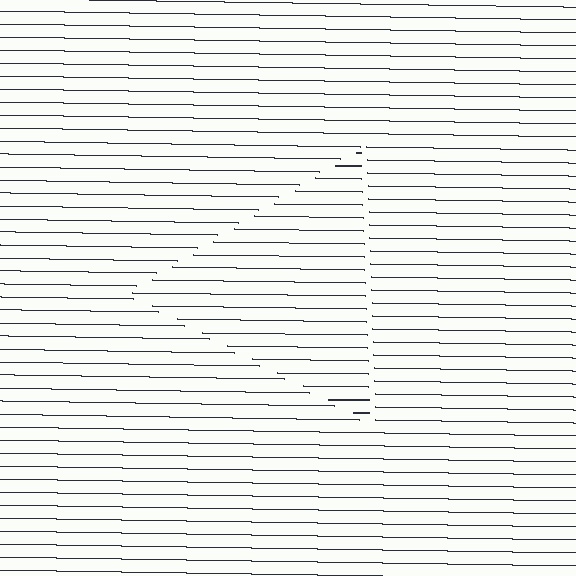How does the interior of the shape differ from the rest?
The interior of the shape contains the same grating, shifted by half a period — the contour is defined by the phase discontinuity where line-ends from the inner and outer gratings abut.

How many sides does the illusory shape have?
3 sides — the line-ends trace a triangle.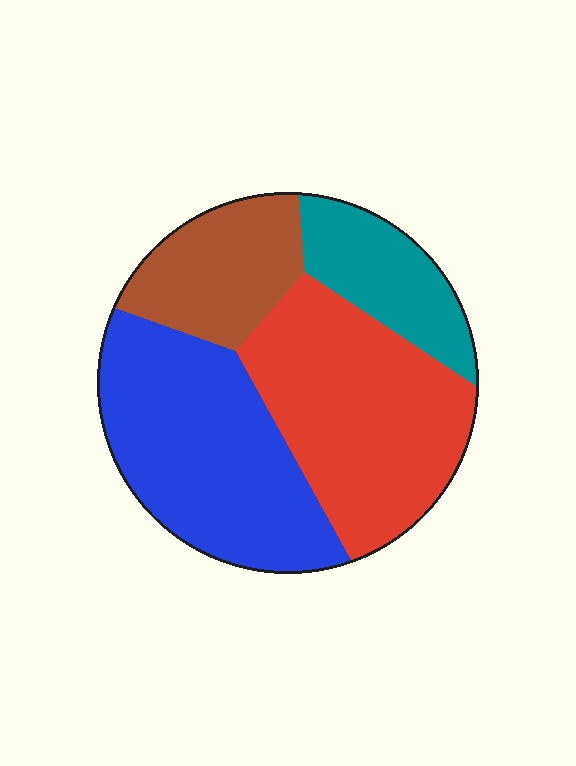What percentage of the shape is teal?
Teal takes up less than a sixth of the shape.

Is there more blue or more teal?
Blue.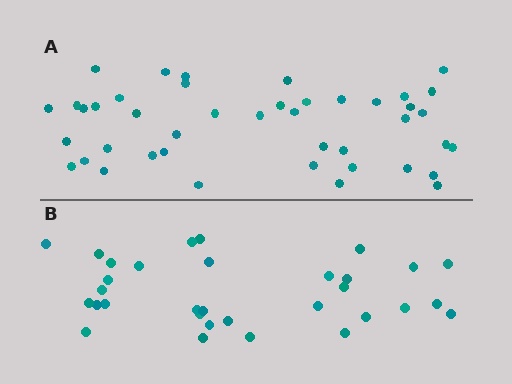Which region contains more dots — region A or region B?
Region A (the top region) has more dots.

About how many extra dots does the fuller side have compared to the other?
Region A has roughly 12 or so more dots than region B.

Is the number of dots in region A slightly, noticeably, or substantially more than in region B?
Region A has noticeably more, but not dramatically so. The ratio is roughly 1.3 to 1.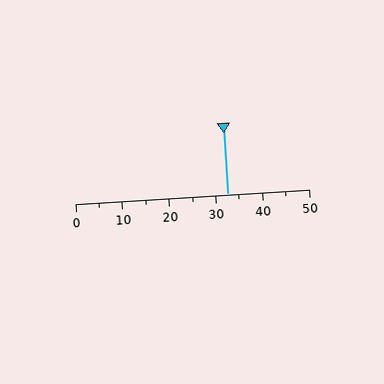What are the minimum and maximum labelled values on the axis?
The axis runs from 0 to 50.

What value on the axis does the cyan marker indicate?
The marker indicates approximately 32.5.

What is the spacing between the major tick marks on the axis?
The major ticks are spaced 10 apart.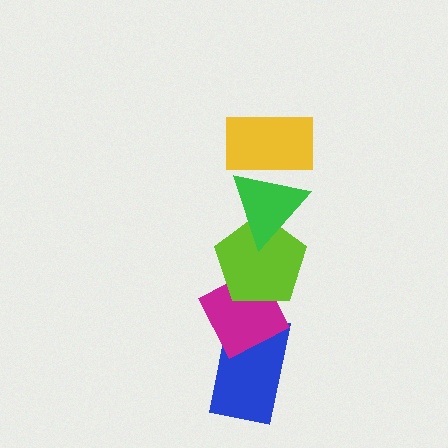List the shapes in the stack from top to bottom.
From top to bottom: the yellow rectangle, the green triangle, the lime pentagon, the magenta diamond, the blue rectangle.